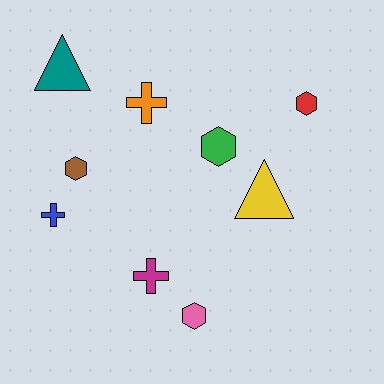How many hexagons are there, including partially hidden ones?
There are 4 hexagons.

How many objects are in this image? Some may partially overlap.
There are 9 objects.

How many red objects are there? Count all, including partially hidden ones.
There is 1 red object.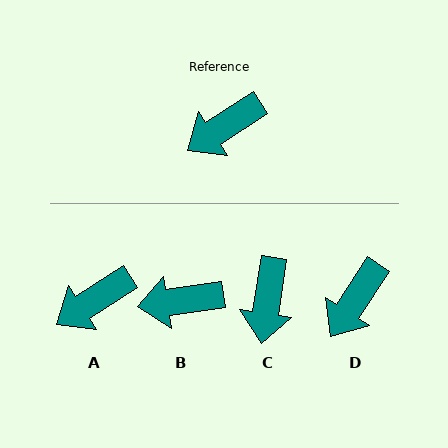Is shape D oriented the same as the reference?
No, it is off by about 24 degrees.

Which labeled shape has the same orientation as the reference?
A.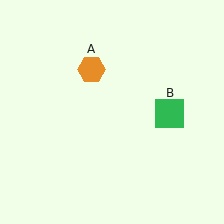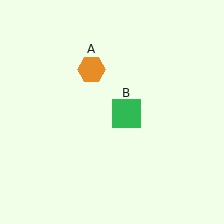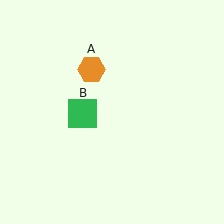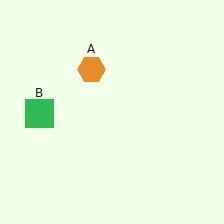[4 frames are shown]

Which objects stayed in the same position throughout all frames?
Orange hexagon (object A) remained stationary.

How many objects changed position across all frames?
1 object changed position: green square (object B).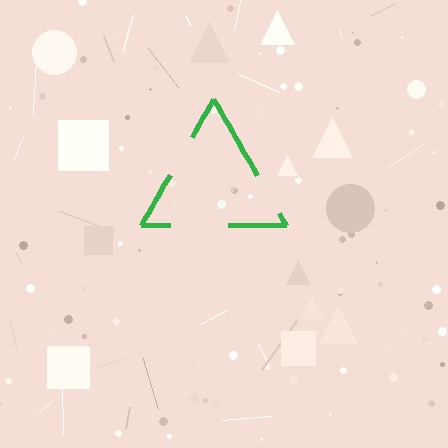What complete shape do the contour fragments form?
The contour fragments form a triangle.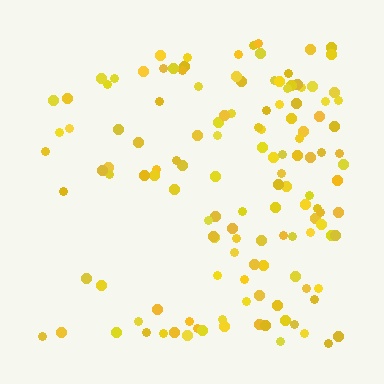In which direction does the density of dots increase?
From left to right, with the right side densest.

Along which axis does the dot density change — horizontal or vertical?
Horizontal.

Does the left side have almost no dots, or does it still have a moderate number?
Still a moderate number, just noticeably fewer than the right.